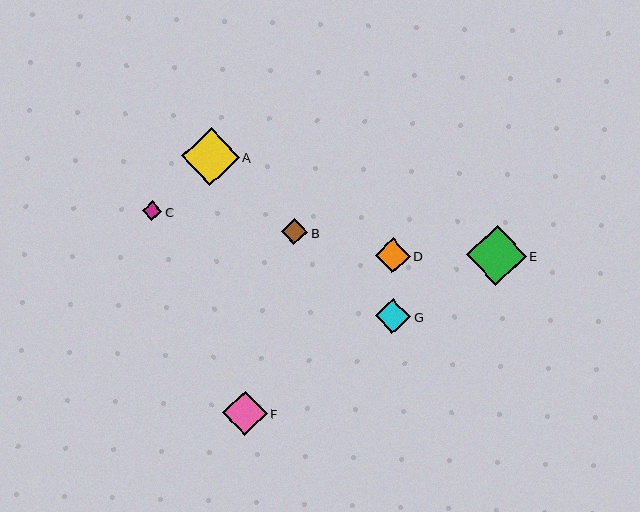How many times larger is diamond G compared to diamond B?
Diamond G is approximately 1.3 times the size of diamond B.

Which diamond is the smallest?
Diamond C is the smallest with a size of approximately 20 pixels.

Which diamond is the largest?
Diamond E is the largest with a size of approximately 59 pixels.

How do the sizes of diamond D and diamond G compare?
Diamond D and diamond G are approximately the same size.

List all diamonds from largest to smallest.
From largest to smallest: E, A, F, D, G, B, C.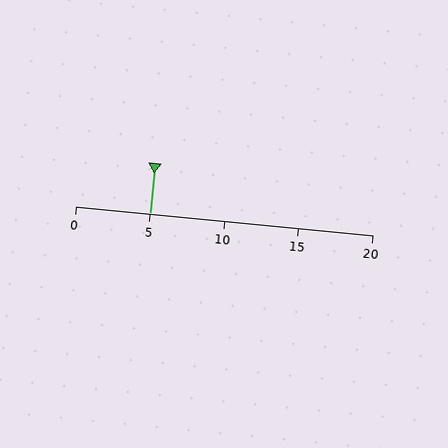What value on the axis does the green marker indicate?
The marker indicates approximately 5.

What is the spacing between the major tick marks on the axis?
The major ticks are spaced 5 apart.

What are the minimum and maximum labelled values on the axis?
The axis runs from 0 to 20.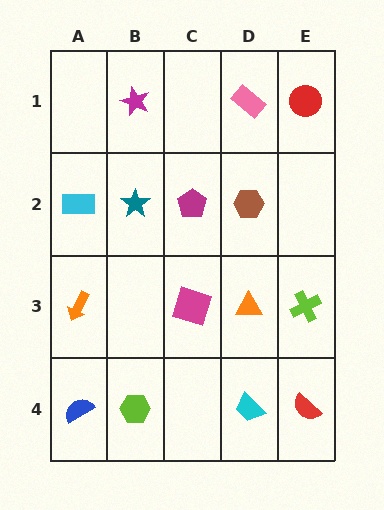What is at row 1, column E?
A red circle.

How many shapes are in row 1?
3 shapes.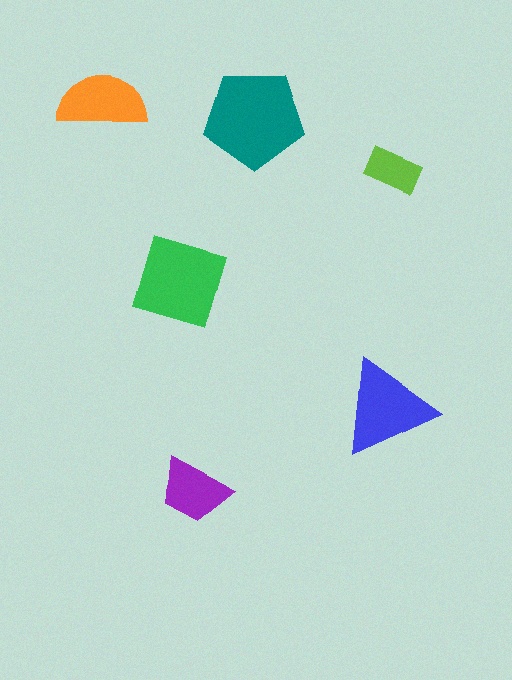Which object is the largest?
The teal pentagon.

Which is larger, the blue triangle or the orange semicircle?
The blue triangle.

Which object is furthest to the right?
The lime rectangle is rightmost.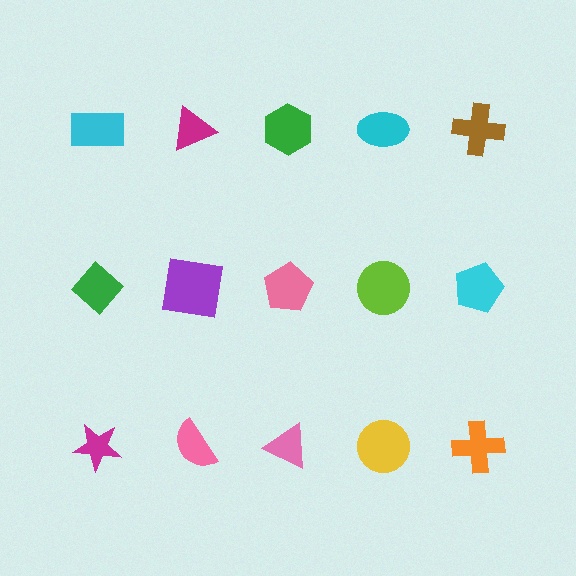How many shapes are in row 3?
5 shapes.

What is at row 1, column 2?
A magenta triangle.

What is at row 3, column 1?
A magenta star.